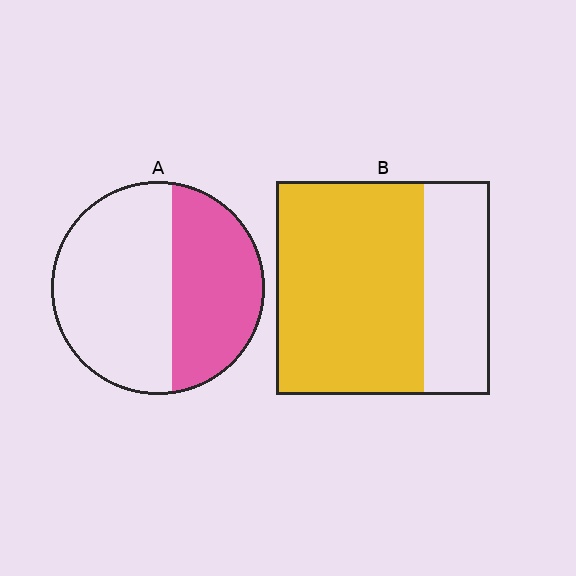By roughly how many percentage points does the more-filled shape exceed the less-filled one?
By roughly 25 percentage points (B over A).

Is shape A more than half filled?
No.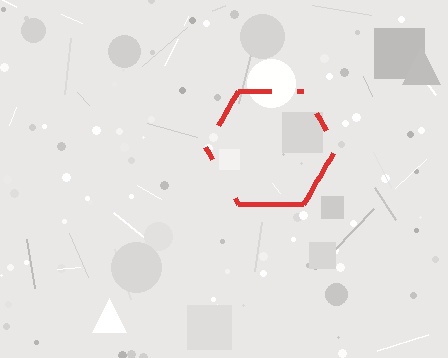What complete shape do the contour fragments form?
The contour fragments form a hexagon.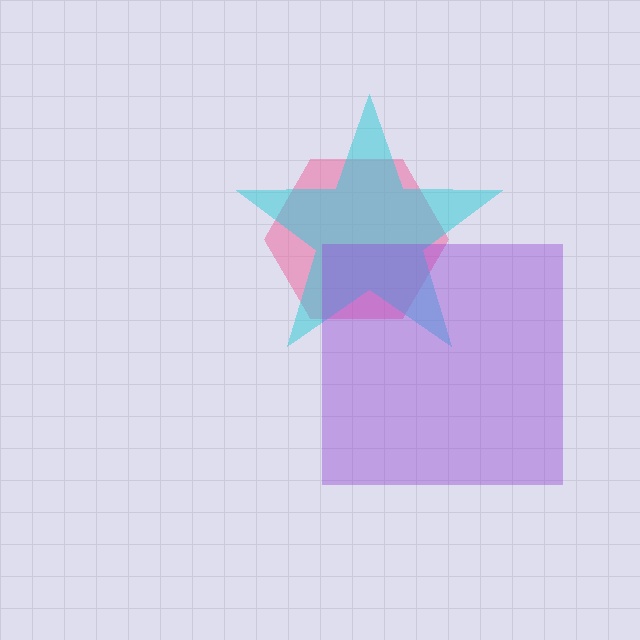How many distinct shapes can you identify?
There are 3 distinct shapes: a pink hexagon, a cyan star, a purple square.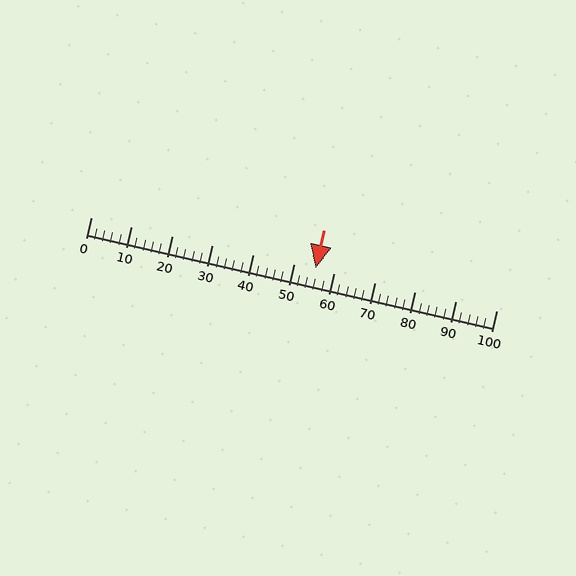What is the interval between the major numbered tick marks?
The major tick marks are spaced 10 units apart.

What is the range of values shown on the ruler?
The ruler shows values from 0 to 100.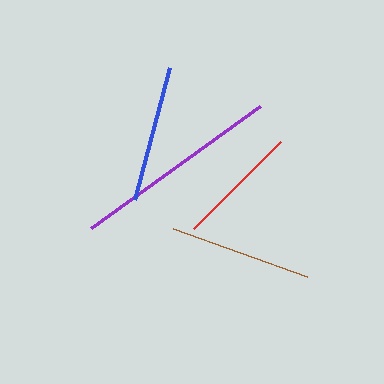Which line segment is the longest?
The purple line is the longest at approximately 208 pixels.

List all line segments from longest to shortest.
From longest to shortest: purple, brown, blue, red.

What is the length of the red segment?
The red segment is approximately 123 pixels long.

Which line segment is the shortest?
The red line is the shortest at approximately 123 pixels.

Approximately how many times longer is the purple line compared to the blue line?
The purple line is approximately 1.5 times the length of the blue line.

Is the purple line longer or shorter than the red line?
The purple line is longer than the red line.